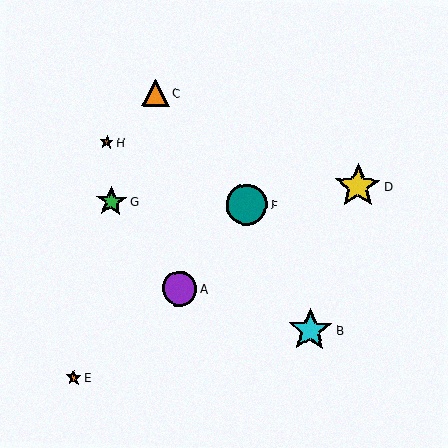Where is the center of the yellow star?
The center of the yellow star is at (358, 186).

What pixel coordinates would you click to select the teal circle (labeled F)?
Click at (247, 205) to select the teal circle F.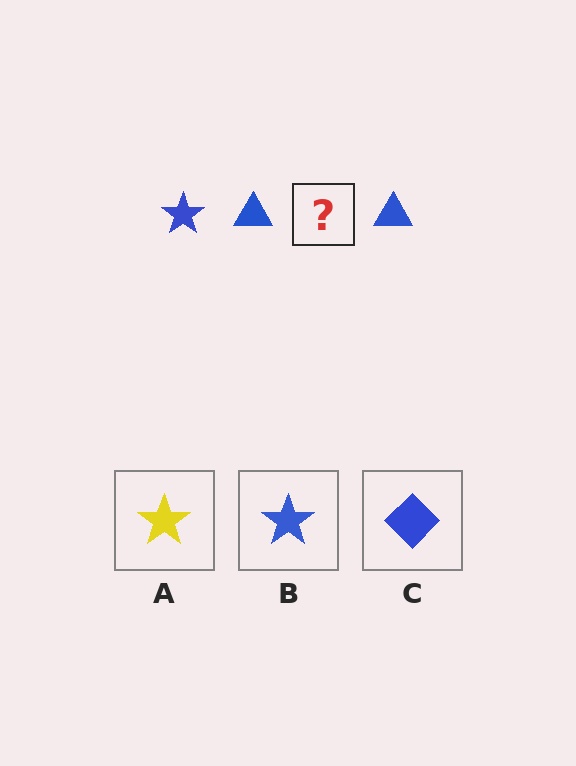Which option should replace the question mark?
Option B.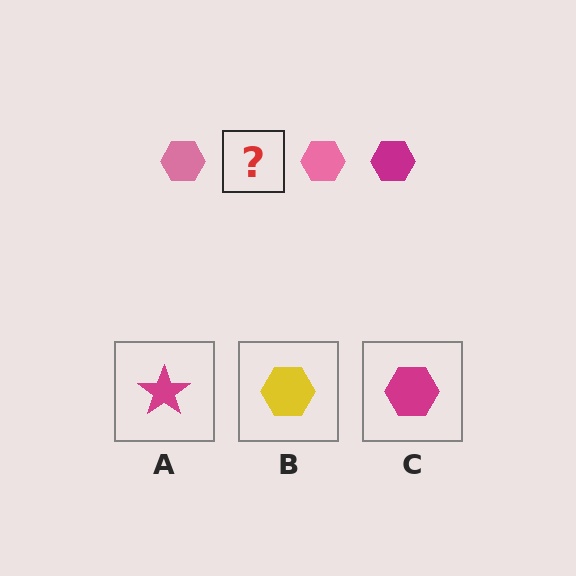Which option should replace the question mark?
Option C.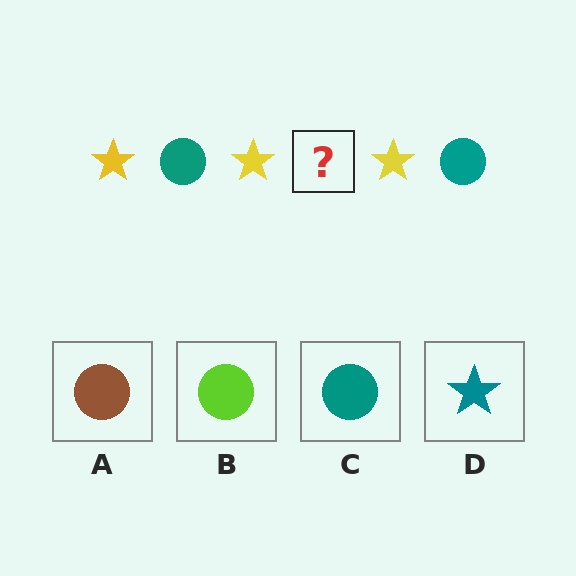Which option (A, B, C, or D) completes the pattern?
C.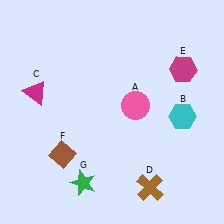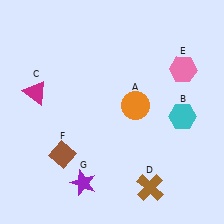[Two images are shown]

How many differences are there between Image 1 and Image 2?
There are 3 differences between the two images.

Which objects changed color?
A changed from pink to orange. E changed from magenta to pink. G changed from green to purple.